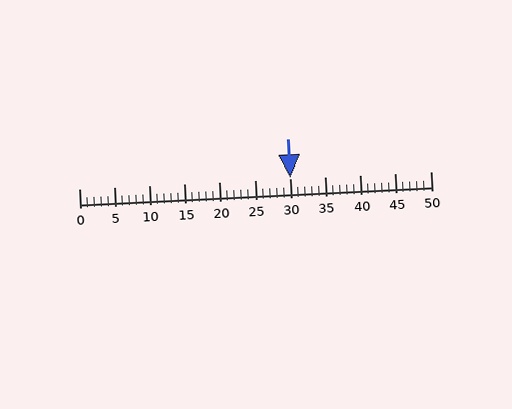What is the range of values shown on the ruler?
The ruler shows values from 0 to 50.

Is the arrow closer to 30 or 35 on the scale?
The arrow is closer to 30.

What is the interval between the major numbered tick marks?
The major tick marks are spaced 5 units apart.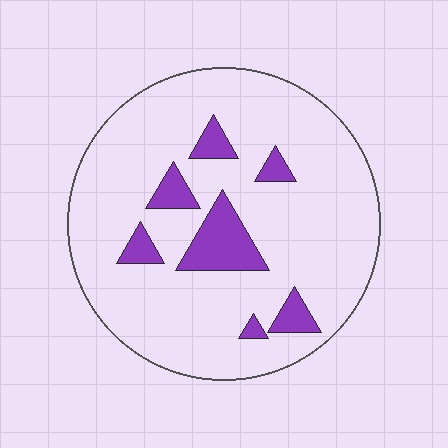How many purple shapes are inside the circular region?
7.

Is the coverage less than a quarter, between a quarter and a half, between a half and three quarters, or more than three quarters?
Less than a quarter.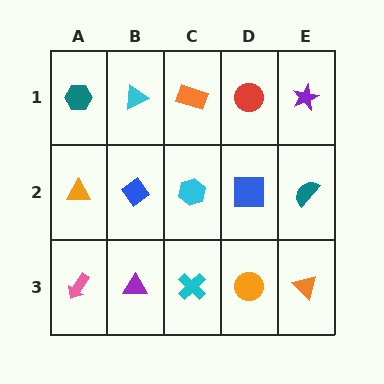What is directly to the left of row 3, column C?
A purple triangle.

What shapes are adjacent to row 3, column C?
A cyan hexagon (row 2, column C), a purple triangle (row 3, column B), an orange circle (row 3, column D).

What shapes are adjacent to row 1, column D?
A blue square (row 2, column D), an orange rectangle (row 1, column C), a purple star (row 1, column E).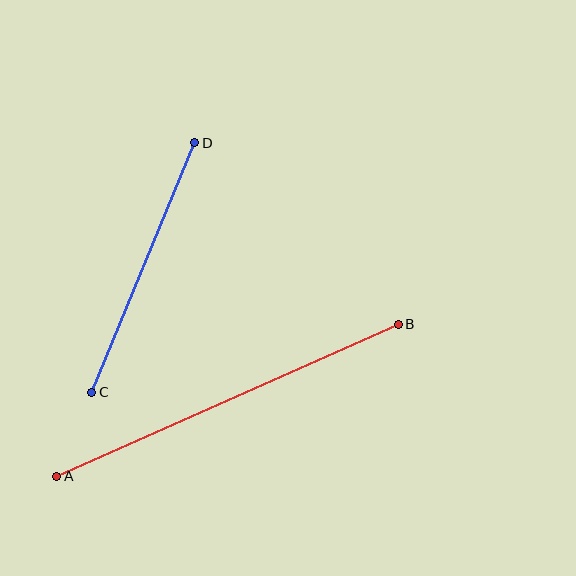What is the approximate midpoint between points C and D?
The midpoint is at approximately (143, 267) pixels.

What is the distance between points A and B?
The distance is approximately 373 pixels.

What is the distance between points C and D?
The distance is approximately 270 pixels.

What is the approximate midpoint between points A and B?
The midpoint is at approximately (228, 400) pixels.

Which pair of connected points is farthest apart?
Points A and B are farthest apart.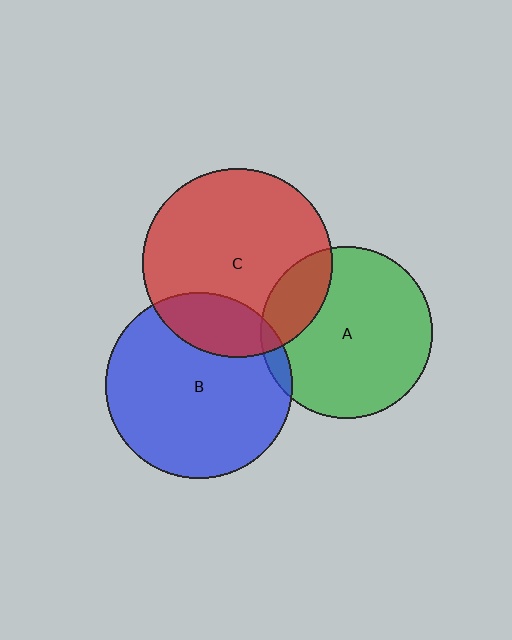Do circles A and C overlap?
Yes.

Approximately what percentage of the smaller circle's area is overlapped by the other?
Approximately 20%.